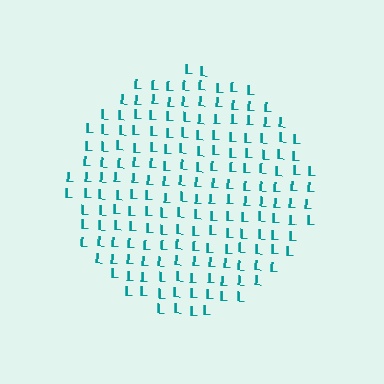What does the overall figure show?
The overall figure shows a circle.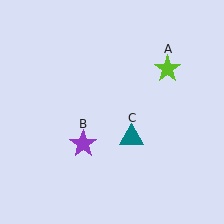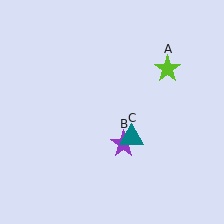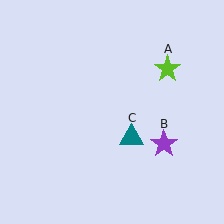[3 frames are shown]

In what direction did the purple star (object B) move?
The purple star (object B) moved right.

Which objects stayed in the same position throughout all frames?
Lime star (object A) and teal triangle (object C) remained stationary.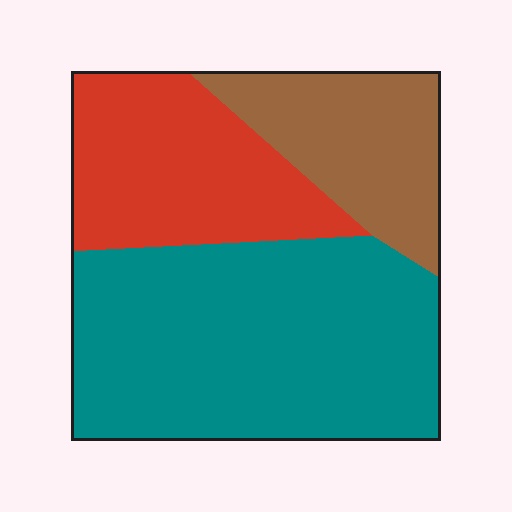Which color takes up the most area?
Teal, at roughly 55%.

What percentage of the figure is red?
Red takes up between a sixth and a third of the figure.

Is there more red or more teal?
Teal.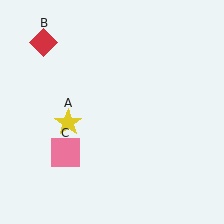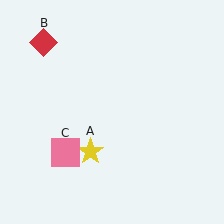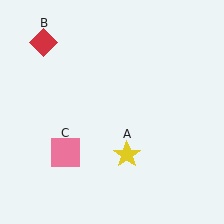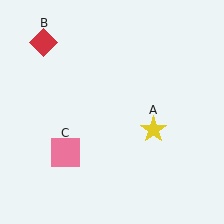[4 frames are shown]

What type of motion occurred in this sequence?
The yellow star (object A) rotated counterclockwise around the center of the scene.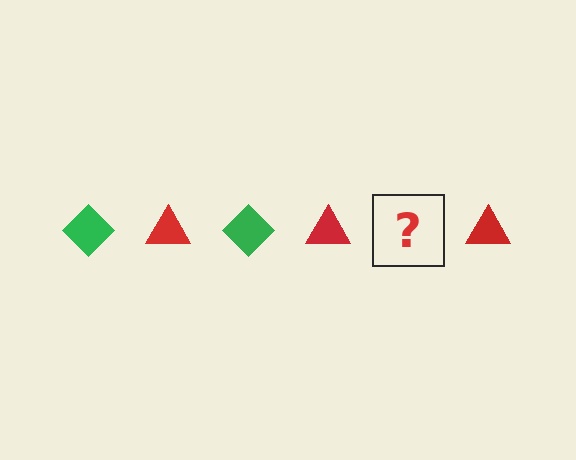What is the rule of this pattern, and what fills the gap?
The rule is that the pattern alternates between green diamond and red triangle. The gap should be filled with a green diamond.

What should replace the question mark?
The question mark should be replaced with a green diamond.